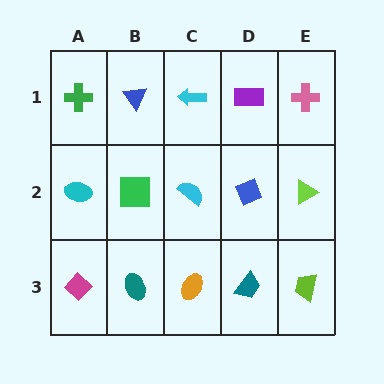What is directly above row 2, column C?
A cyan arrow.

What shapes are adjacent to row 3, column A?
A cyan ellipse (row 2, column A), a teal ellipse (row 3, column B).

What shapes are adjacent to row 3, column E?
A lime triangle (row 2, column E), a teal trapezoid (row 3, column D).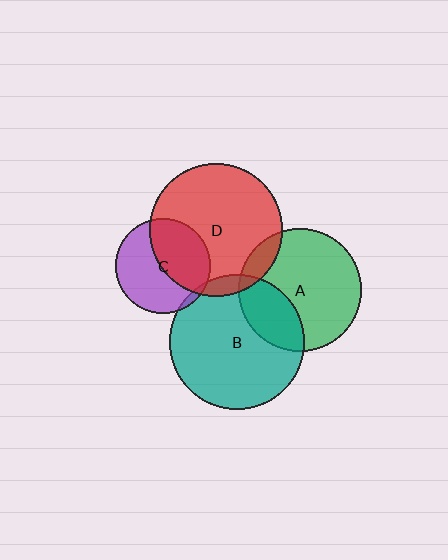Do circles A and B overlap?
Yes.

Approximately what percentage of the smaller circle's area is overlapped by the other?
Approximately 30%.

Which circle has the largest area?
Circle B (teal).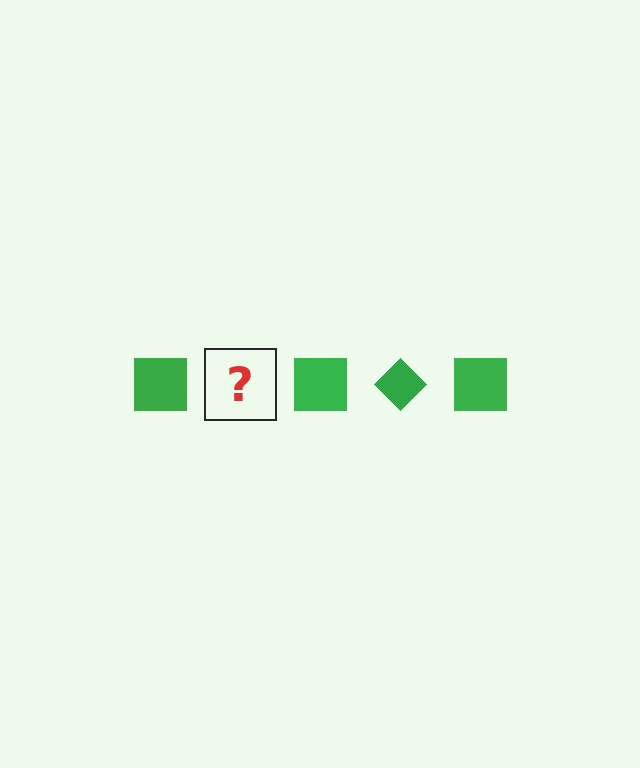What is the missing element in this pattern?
The missing element is a green diamond.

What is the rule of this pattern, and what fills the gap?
The rule is that the pattern cycles through square, diamond shapes in green. The gap should be filled with a green diamond.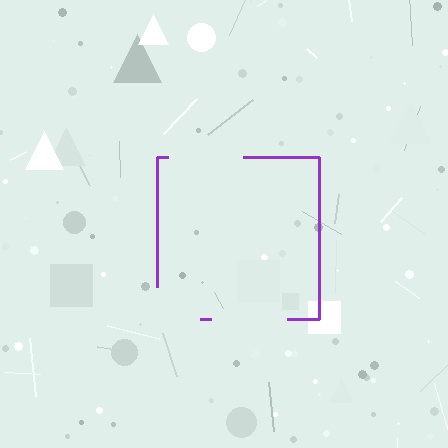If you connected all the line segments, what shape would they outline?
They would outline a square.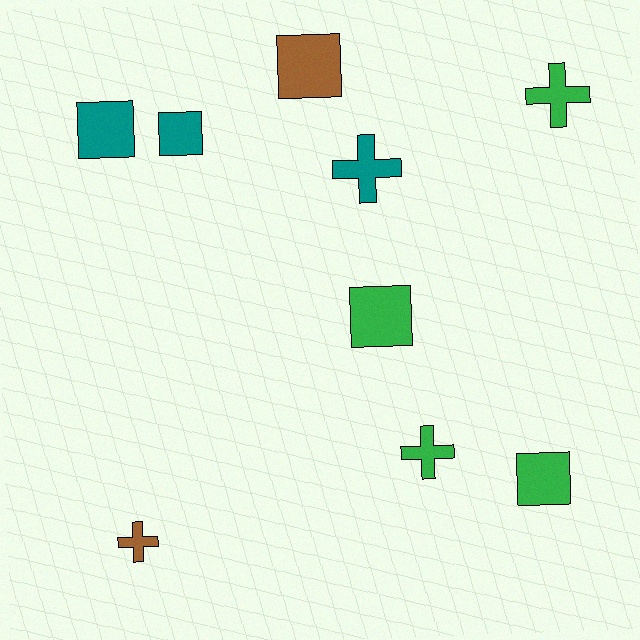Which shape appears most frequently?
Square, with 5 objects.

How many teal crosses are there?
There is 1 teal cross.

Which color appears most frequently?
Green, with 4 objects.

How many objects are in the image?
There are 9 objects.